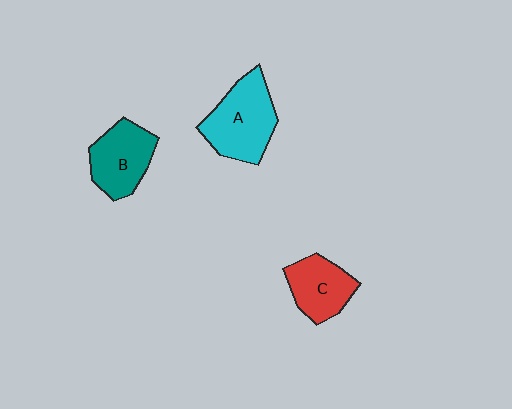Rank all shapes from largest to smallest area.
From largest to smallest: A (cyan), B (teal), C (red).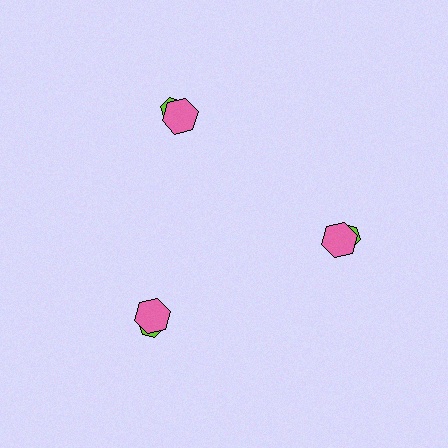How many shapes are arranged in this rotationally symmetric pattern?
There are 6 shapes, arranged in 3 groups of 2.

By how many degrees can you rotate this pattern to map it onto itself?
The pattern maps onto itself every 120 degrees of rotation.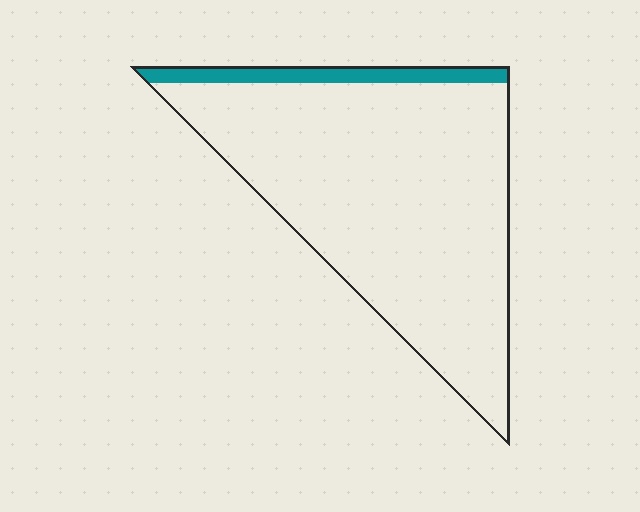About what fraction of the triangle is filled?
About one tenth (1/10).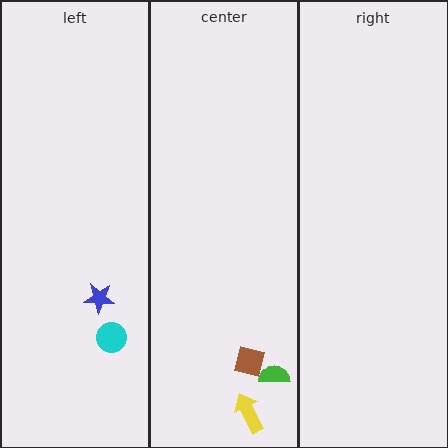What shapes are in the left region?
The blue star, the cyan circle.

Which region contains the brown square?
The center region.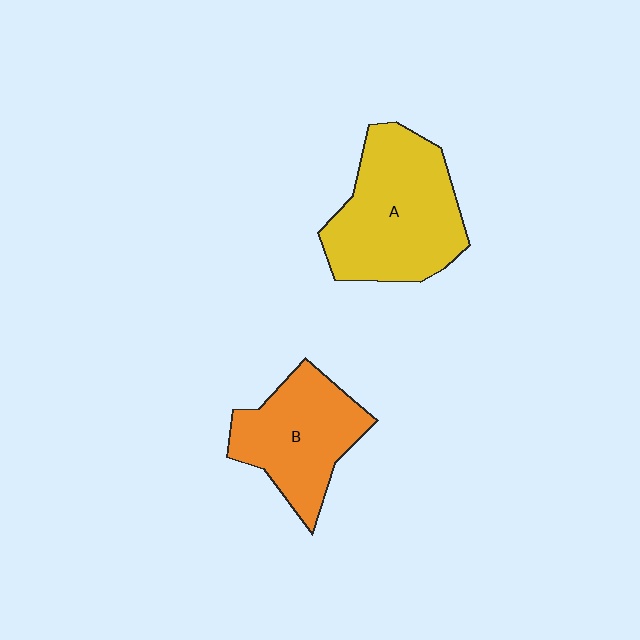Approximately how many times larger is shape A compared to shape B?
Approximately 1.3 times.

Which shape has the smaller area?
Shape B (orange).